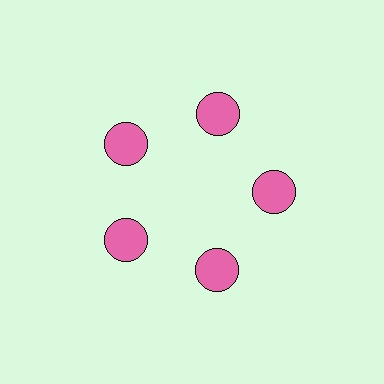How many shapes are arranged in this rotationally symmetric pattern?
There are 5 shapes, arranged in 5 groups of 1.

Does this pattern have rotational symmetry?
Yes, this pattern has 5-fold rotational symmetry. It looks the same after rotating 72 degrees around the center.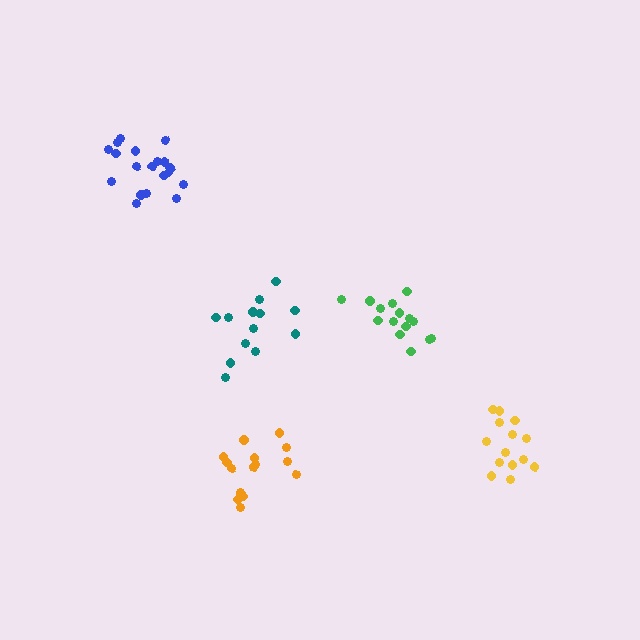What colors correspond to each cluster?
The clusters are colored: green, teal, blue, yellow, orange.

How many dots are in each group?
Group 1: 15 dots, Group 2: 13 dots, Group 3: 19 dots, Group 4: 14 dots, Group 5: 17 dots (78 total).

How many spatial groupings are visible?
There are 5 spatial groupings.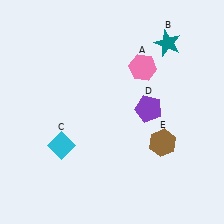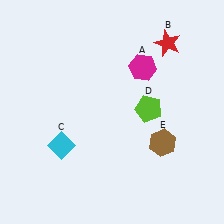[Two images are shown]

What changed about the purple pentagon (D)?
In Image 1, D is purple. In Image 2, it changed to lime.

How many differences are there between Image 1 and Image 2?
There are 3 differences between the two images.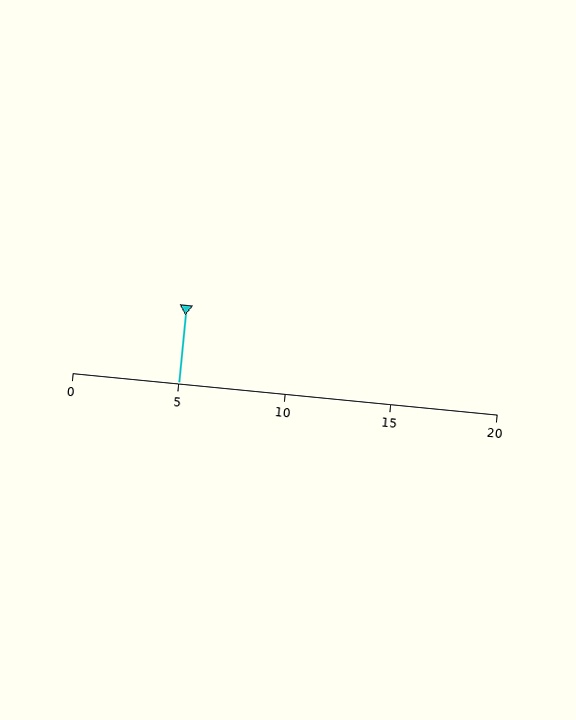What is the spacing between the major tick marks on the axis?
The major ticks are spaced 5 apart.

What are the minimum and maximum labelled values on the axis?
The axis runs from 0 to 20.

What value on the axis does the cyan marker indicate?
The marker indicates approximately 5.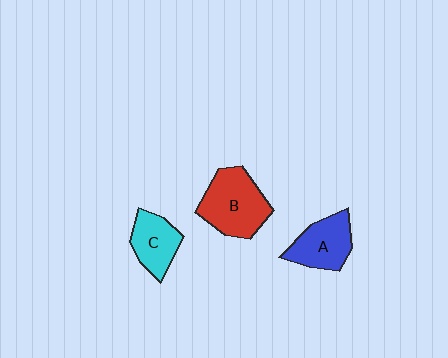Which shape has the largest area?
Shape B (red).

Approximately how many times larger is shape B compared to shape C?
Approximately 1.5 times.